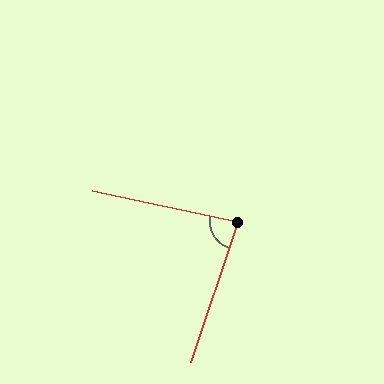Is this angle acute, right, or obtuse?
It is acute.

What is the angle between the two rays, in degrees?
Approximately 84 degrees.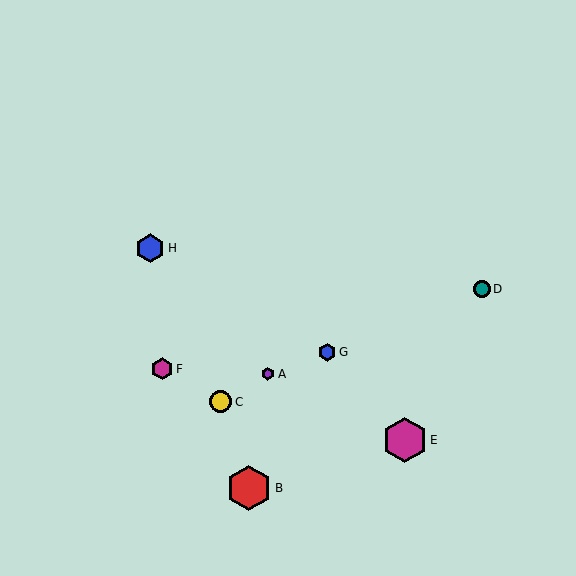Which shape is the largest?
The red hexagon (labeled B) is the largest.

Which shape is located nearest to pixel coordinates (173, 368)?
The magenta hexagon (labeled F) at (162, 369) is nearest to that location.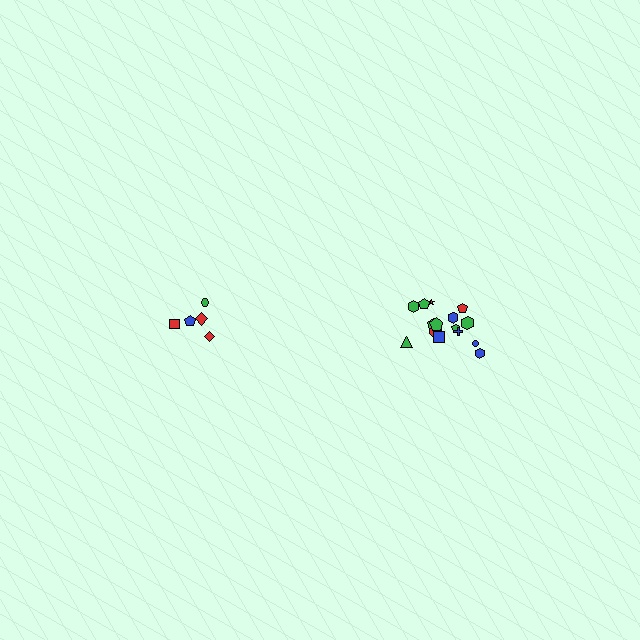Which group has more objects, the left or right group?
The right group.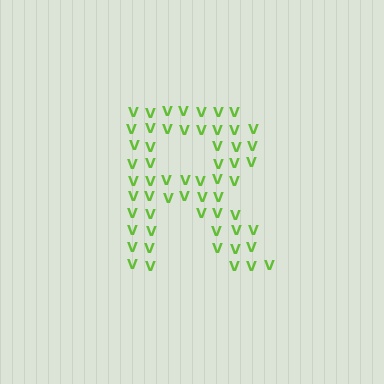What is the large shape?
The large shape is the letter R.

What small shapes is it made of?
It is made of small letter V's.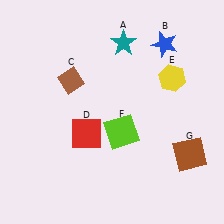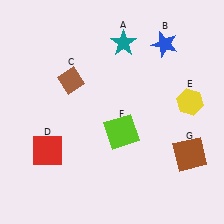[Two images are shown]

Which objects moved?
The objects that moved are: the red square (D), the yellow hexagon (E).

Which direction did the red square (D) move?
The red square (D) moved left.